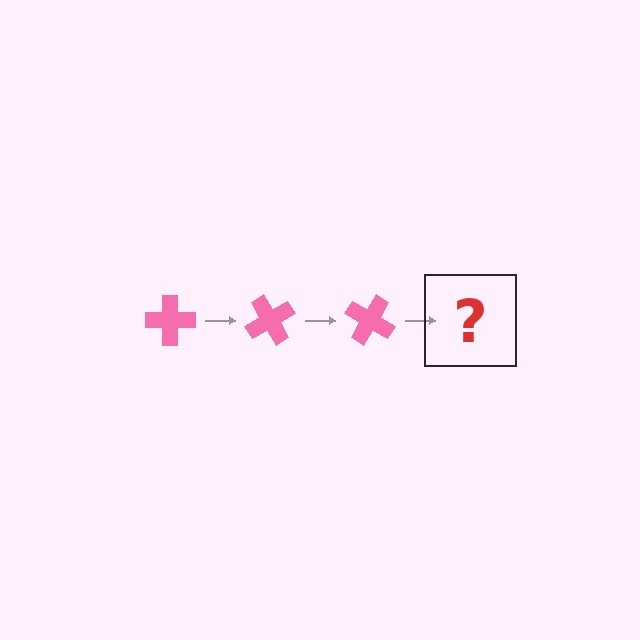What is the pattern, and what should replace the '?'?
The pattern is that the cross rotates 60 degrees each step. The '?' should be a pink cross rotated 180 degrees.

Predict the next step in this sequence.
The next step is a pink cross rotated 180 degrees.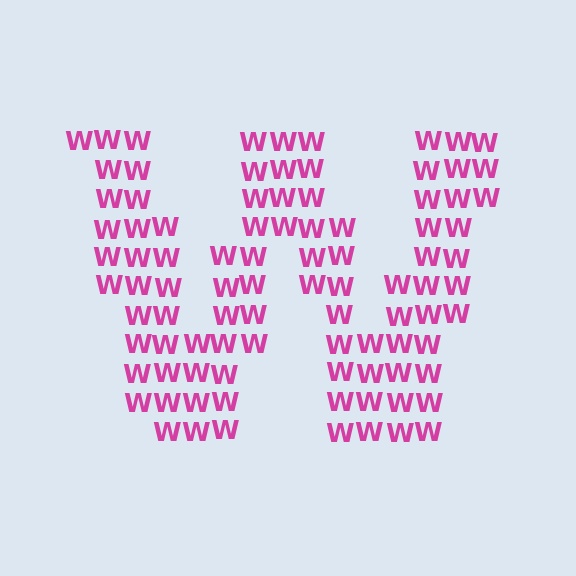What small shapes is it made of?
It is made of small letter W's.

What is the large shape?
The large shape is the letter W.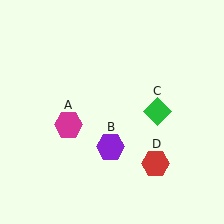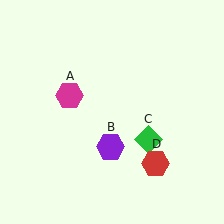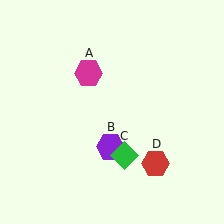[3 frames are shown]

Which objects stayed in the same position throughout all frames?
Purple hexagon (object B) and red hexagon (object D) remained stationary.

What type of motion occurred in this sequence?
The magenta hexagon (object A), green diamond (object C) rotated clockwise around the center of the scene.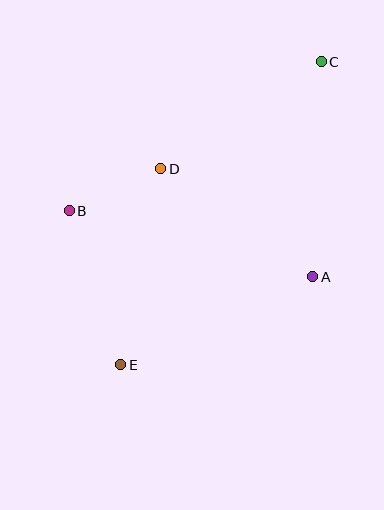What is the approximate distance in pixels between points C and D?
The distance between C and D is approximately 193 pixels.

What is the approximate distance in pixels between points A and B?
The distance between A and B is approximately 252 pixels.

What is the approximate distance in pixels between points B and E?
The distance between B and E is approximately 163 pixels.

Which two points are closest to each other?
Points B and D are closest to each other.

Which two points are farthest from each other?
Points C and E are farthest from each other.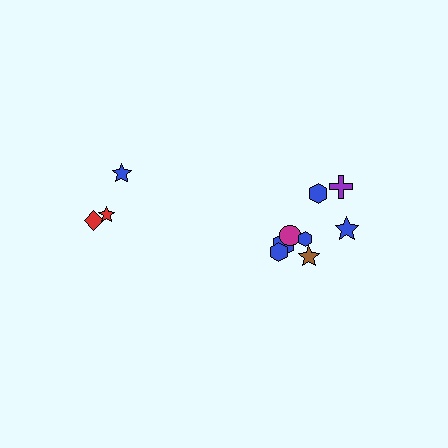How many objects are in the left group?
There are 3 objects.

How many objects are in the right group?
There are 8 objects.